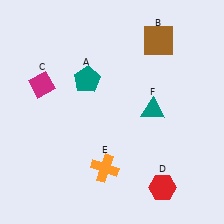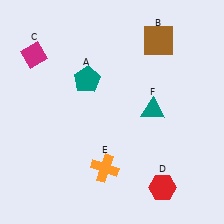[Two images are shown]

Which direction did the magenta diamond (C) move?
The magenta diamond (C) moved up.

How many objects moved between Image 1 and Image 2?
1 object moved between the two images.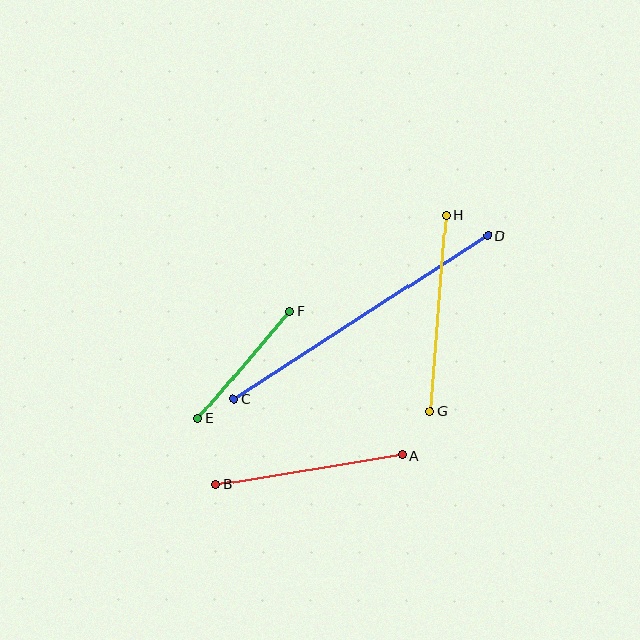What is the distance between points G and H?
The distance is approximately 197 pixels.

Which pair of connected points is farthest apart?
Points C and D are farthest apart.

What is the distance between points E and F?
The distance is approximately 141 pixels.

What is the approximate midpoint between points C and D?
The midpoint is at approximately (361, 317) pixels.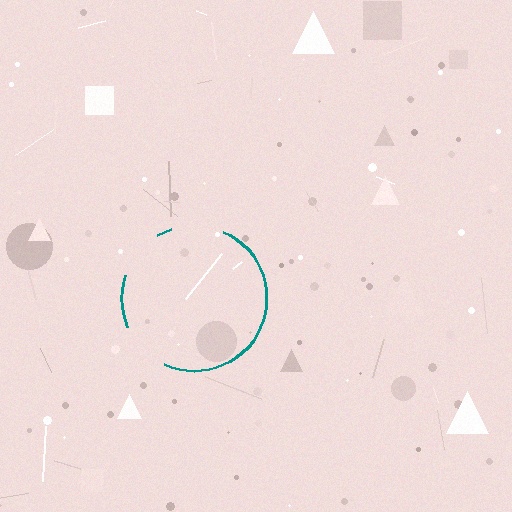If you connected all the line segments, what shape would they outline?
They would outline a circle.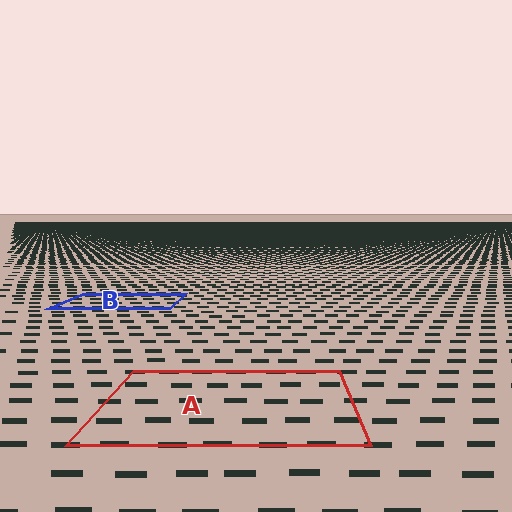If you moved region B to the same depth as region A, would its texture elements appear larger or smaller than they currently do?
They would appear larger. At a closer depth, the same texture elements are projected at a bigger on-screen size.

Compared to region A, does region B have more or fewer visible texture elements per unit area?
Region B has more texture elements per unit area — they are packed more densely because it is farther away.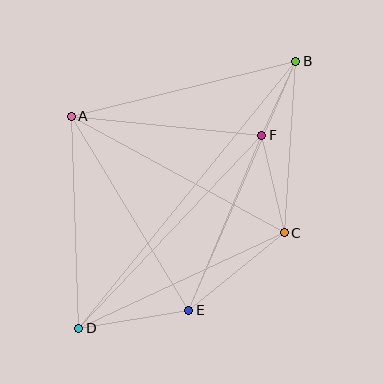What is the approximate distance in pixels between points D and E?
The distance between D and E is approximately 111 pixels.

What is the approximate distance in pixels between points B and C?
The distance between B and C is approximately 172 pixels.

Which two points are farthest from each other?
Points B and D are farthest from each other.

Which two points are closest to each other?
Points B and F are closest to each other.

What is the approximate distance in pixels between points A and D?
The distance between A and D is approximately 212 pixels.